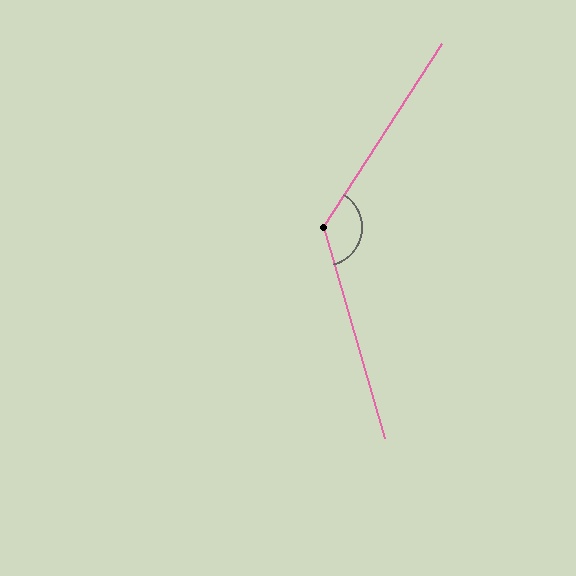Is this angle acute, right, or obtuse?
It is obtuse.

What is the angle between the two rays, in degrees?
Approximately 131 degrees.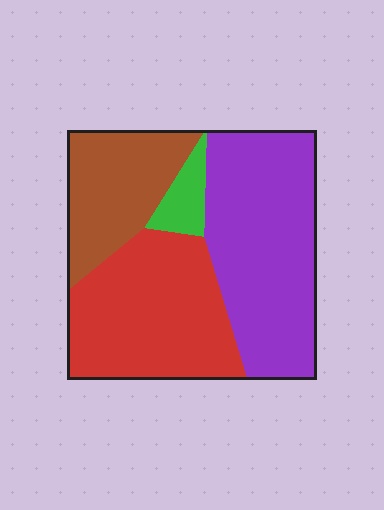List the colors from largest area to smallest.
From largest to smallest: purple, red, brown, green.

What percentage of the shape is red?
Red takes up between a quarter and a half of the shape.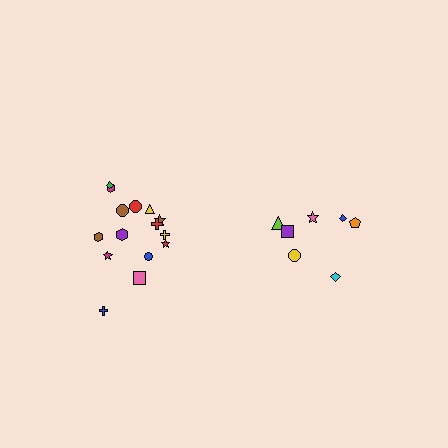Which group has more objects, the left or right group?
The left group.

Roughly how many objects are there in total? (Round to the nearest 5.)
Roughly 20 objects in total.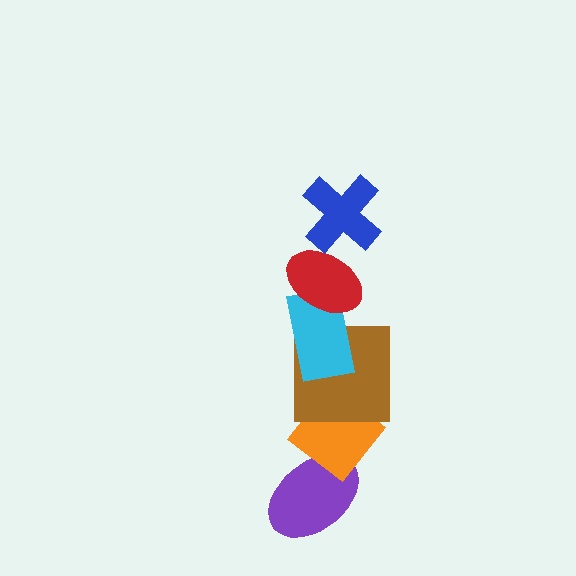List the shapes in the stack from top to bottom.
From top to bottom: the blue cross, the red ellipse, the cyan rectangle, the brown square, the orange diamond, the purple ellipse.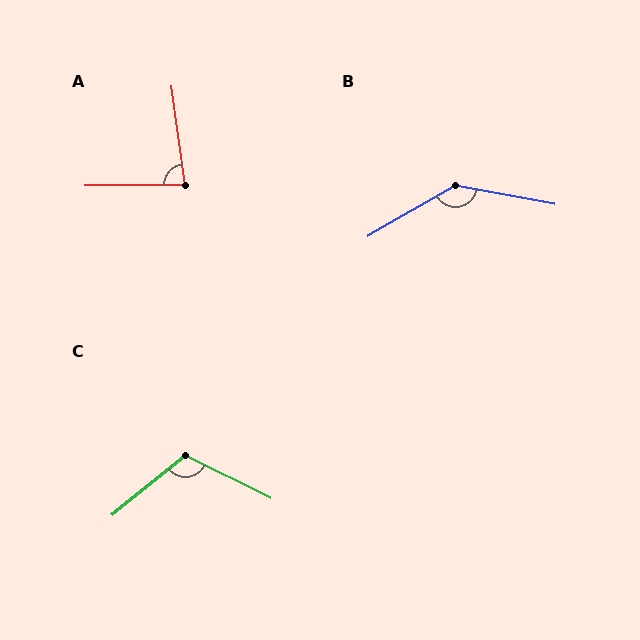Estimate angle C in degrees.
Approximately 115 degrees.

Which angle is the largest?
B, at approximately 139 degrees.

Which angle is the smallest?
A, at approximately 83 degrees.